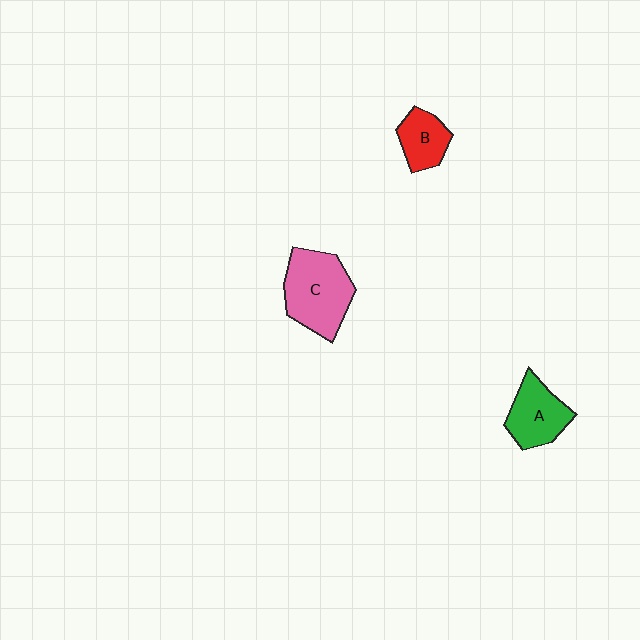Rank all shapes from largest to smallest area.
From largest to smallest: C (pink), A (green), B (red).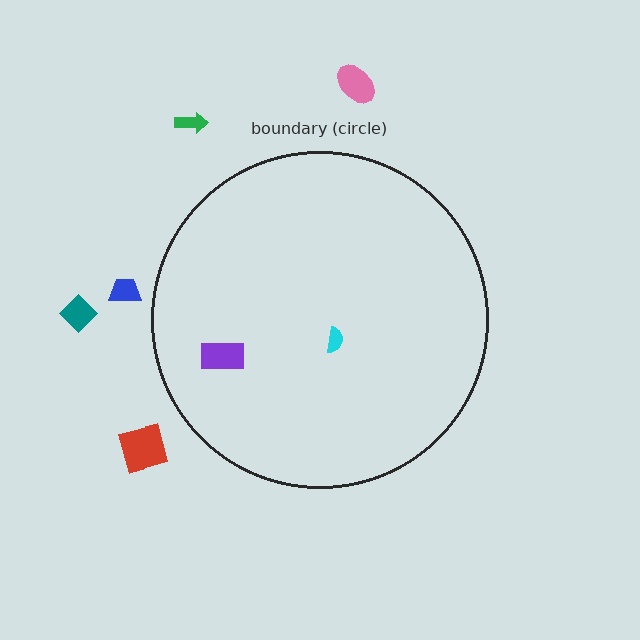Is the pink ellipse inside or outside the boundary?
Outside.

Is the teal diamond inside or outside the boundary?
Outside.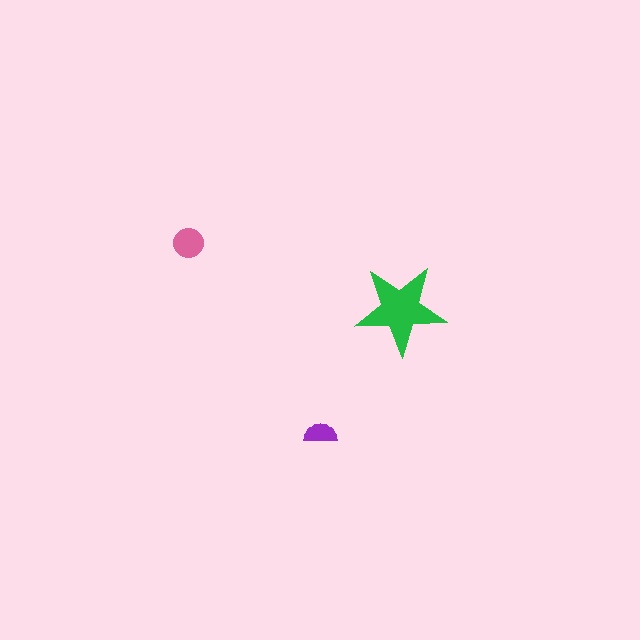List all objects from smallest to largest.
The purple semicircle, the pink circle, the green star.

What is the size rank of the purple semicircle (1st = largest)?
3rd.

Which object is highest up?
The pink circle is topmost.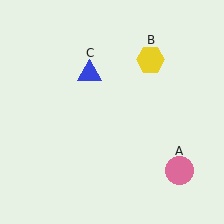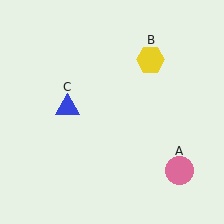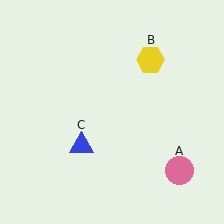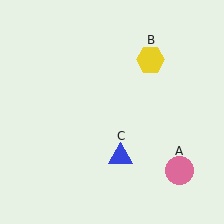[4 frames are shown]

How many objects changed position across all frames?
1 object changed position: blue triangle (object C).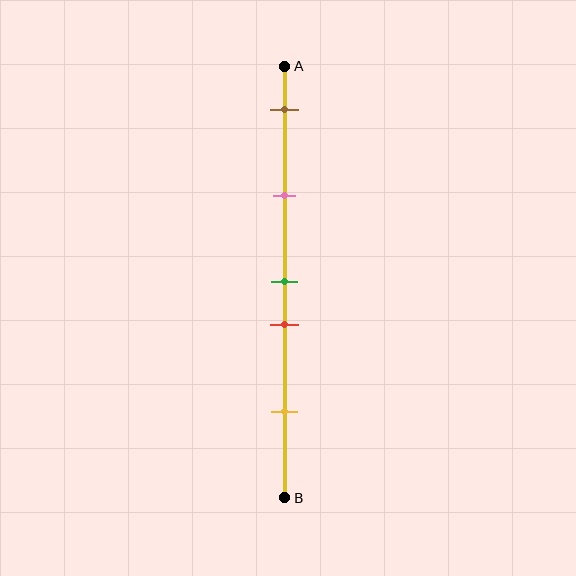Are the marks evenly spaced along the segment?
No, the marks are not evenly spaced.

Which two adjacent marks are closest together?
The green and red marks are the closest adjacent pair.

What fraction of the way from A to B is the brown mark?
The brown mark is approximately 10% (0.1) of the way from A to B.